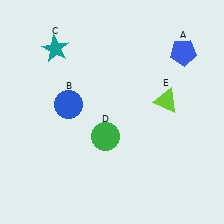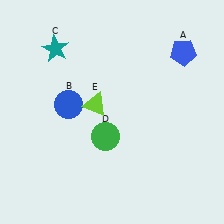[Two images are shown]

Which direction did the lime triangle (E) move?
The lime triangle (E) moved left.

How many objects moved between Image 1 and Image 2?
1 object moved between the two images.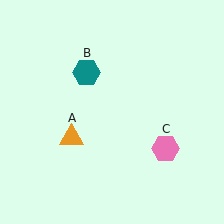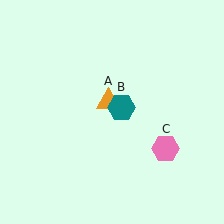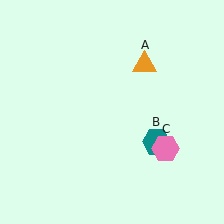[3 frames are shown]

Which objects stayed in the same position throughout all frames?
Pink hexagon (object C) remained stationary.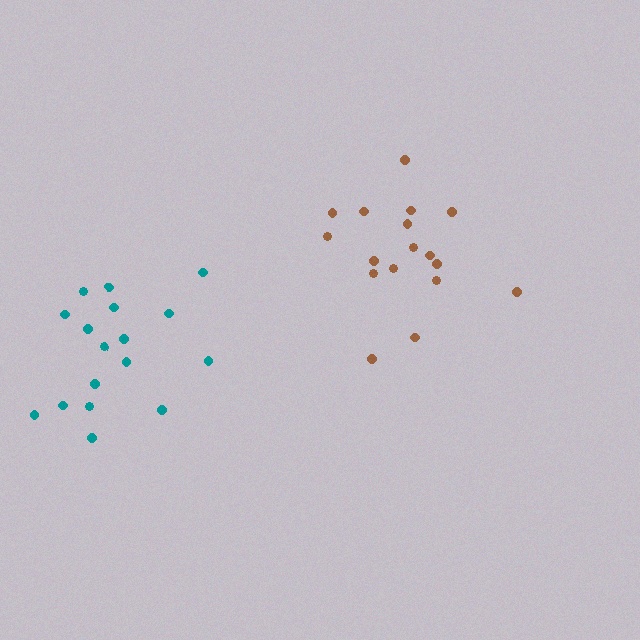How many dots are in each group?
Group 1: 17 dots, Group 2: 17 dots (34 total).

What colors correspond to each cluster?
The clusters are colored: teal, brown.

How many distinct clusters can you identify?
There are 2 distinct clusters.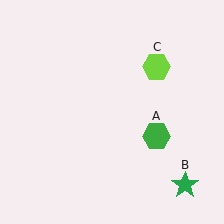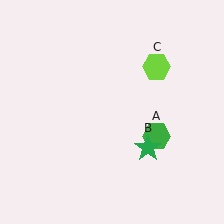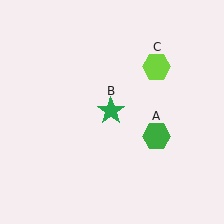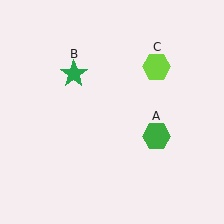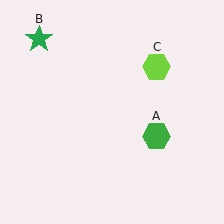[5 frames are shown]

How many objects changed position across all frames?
1 object changed position: green star (object B).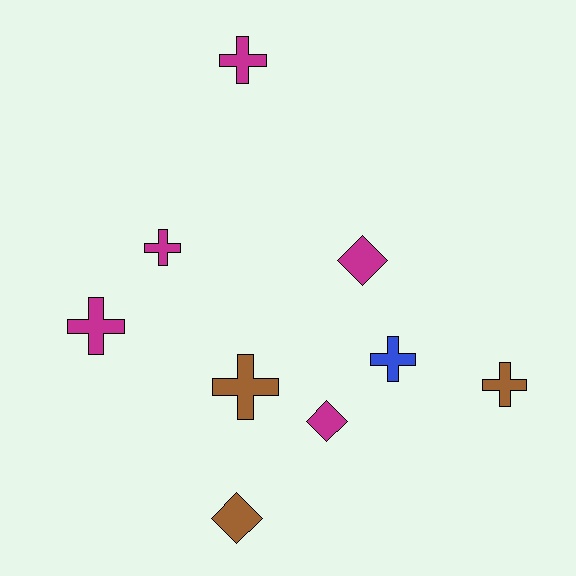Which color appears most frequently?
Magenta, with 5 objects.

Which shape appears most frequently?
Cross, with 6 objects.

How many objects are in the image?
There are 9 objects.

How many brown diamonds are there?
There is 1 brown diamond.